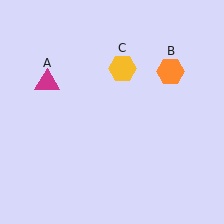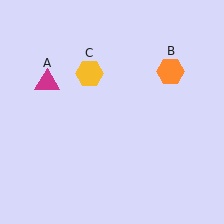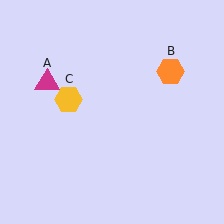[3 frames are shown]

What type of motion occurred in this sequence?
The yellow hexagon (object C) rotated counterclockwise around the center of the scene.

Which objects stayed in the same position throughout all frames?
Magenta triangle (object A) and orange hexagon (object B) remained stationary.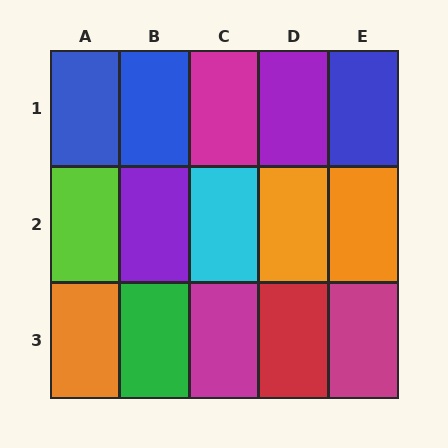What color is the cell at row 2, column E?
Orange.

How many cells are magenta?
3 cells are magenta.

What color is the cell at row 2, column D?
Orange.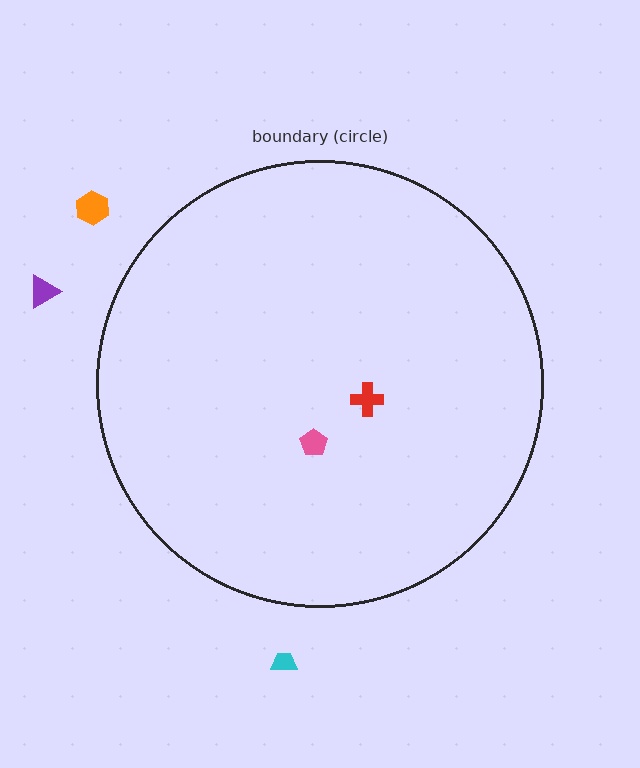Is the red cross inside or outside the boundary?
Inside.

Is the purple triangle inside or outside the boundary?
Outside.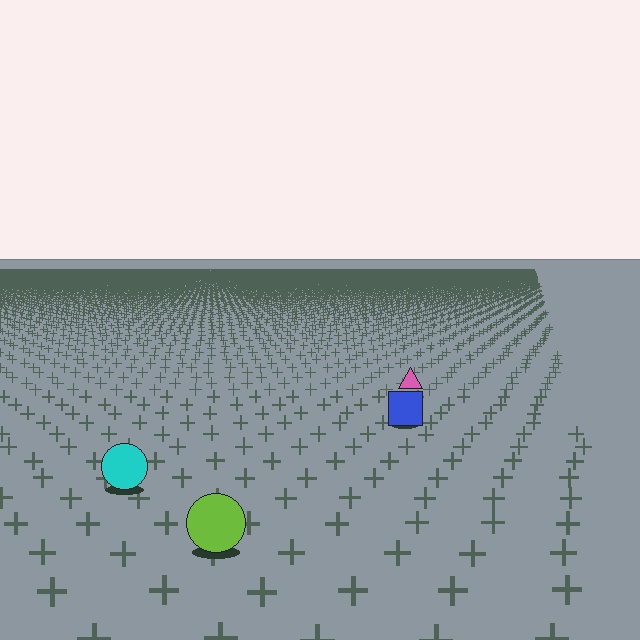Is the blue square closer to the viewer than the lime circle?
No. The lime circle is closer — you can tell from the texture gradient: the ground texture is coarser near it.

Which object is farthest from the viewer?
The pink triangle is farthest from the viewer. It appears smaller and the ground texture around it is denser.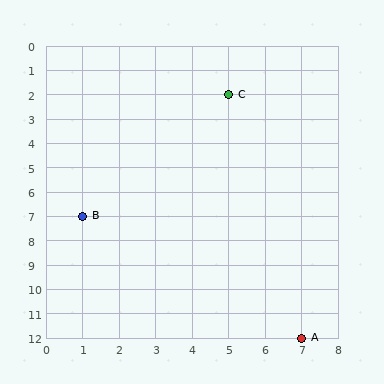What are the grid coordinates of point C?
Point C is at grid coordinates (5, 2).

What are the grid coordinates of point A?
Point A is at grid coordinates (7, 12).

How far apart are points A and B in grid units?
Points A and B are 6 columns and 5 rows apart (about 7.8 grid units diagonally).